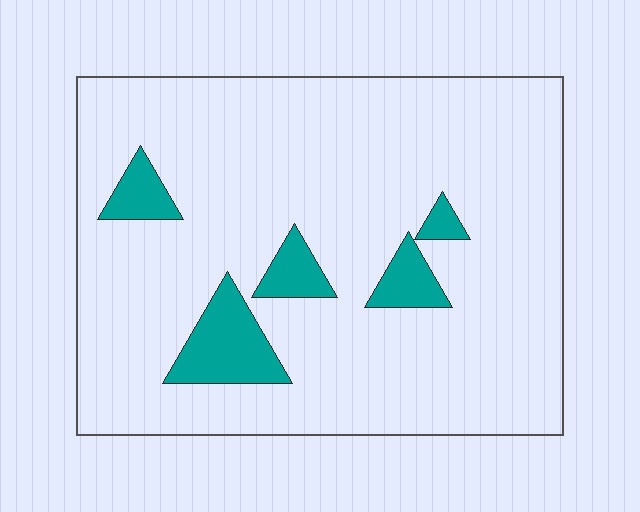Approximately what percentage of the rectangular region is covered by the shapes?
Approximately 10%.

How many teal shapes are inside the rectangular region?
5.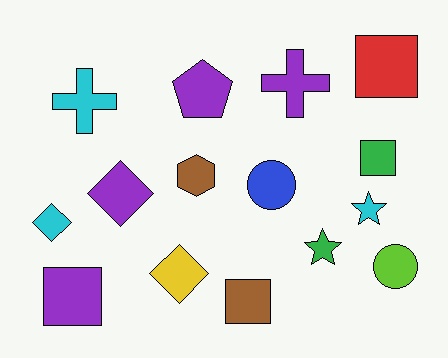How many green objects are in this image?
There are 2 green objects.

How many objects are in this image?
There are 15 objects.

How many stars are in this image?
There are 2 stars.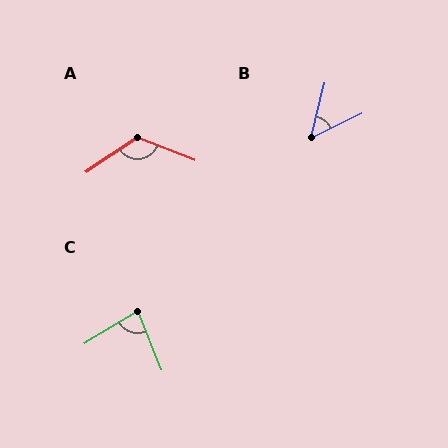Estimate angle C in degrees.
Approximately 81 degrees.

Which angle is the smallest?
B, at approximately 51 degrees.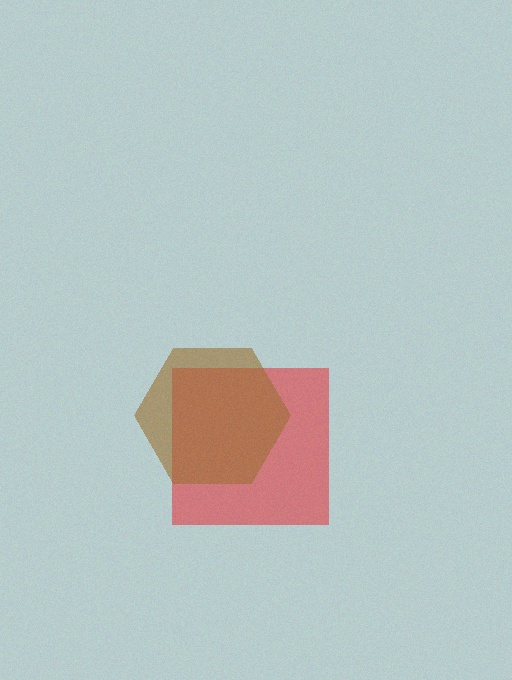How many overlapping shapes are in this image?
There are 2 overlapping shapes in the image.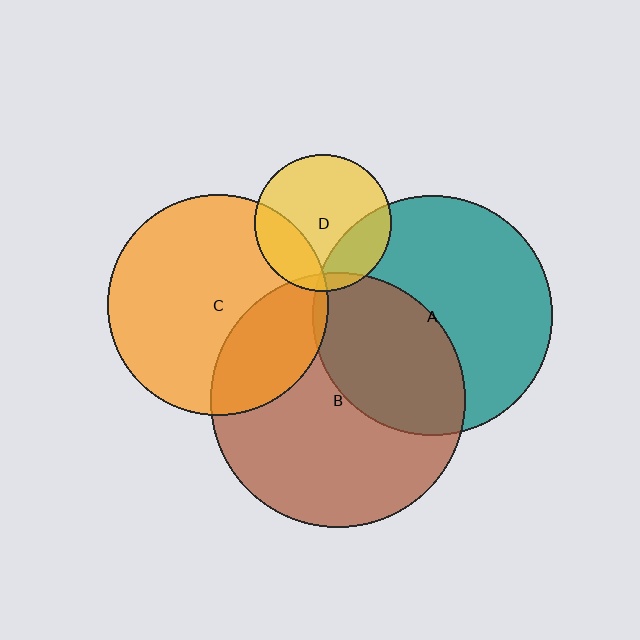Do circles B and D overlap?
Yes.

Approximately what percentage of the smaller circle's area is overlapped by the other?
Approximately 5%.